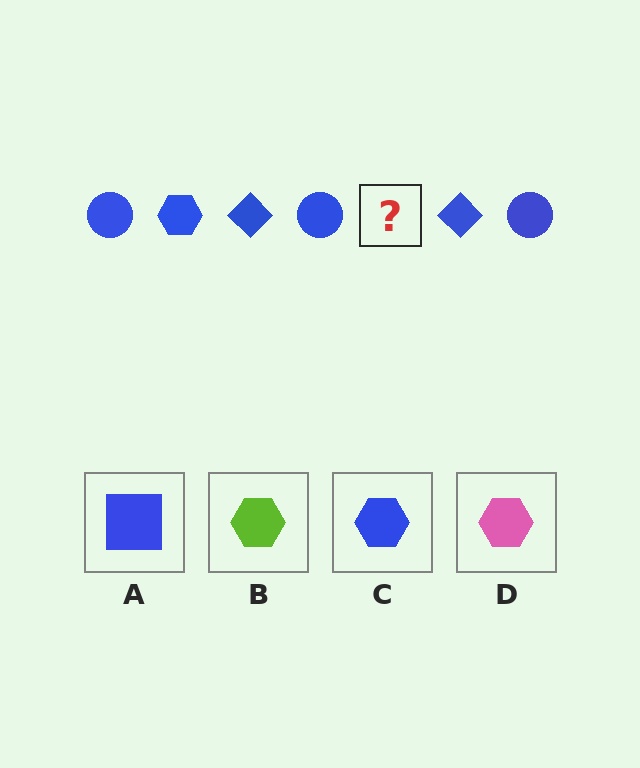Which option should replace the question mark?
Option C.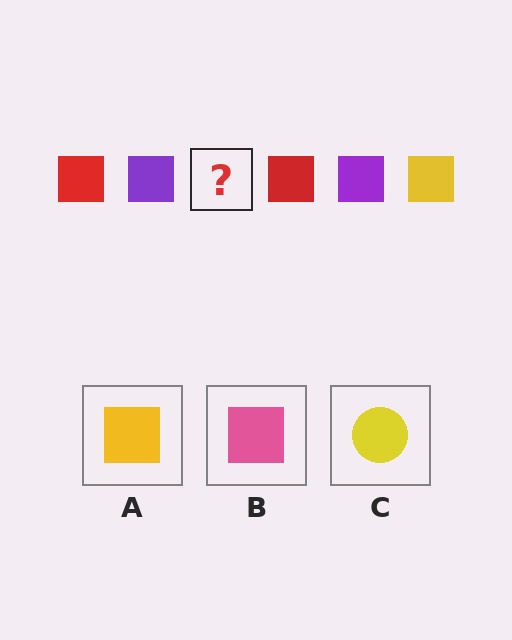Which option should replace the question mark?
Option A.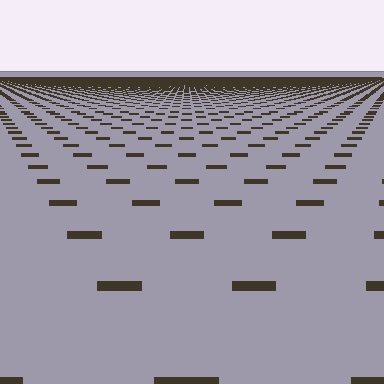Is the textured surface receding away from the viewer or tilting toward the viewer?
The surface is receding away from the viewer. Texture elements get smaller and denser toward the top.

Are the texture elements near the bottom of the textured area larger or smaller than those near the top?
Larger. Near the bottom, elements are closer to the viewer and appear at a bigger on-screen size.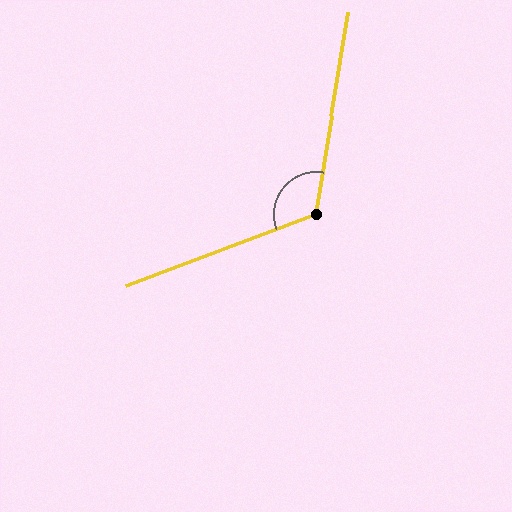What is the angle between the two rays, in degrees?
Approximately 120 degrees.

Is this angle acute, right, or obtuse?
It is obtuse.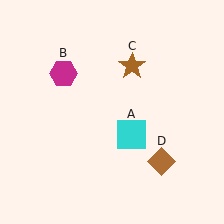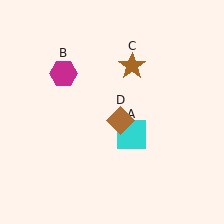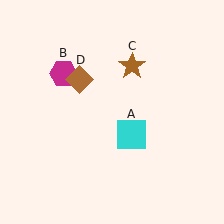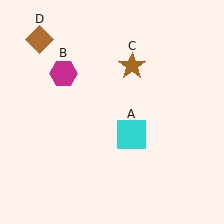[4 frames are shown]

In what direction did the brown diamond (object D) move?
The brown diamond (object D) moved up and to the left.